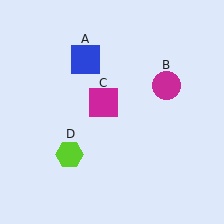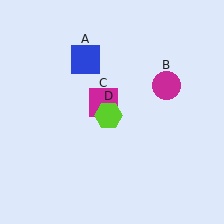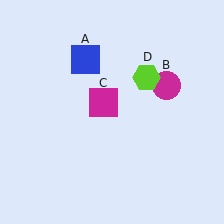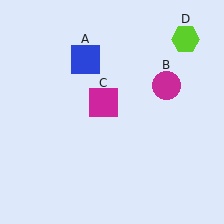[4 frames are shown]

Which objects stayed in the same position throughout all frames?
Blue square (object A) and magenta circle (object B) and magenta square (object C) remained stationary.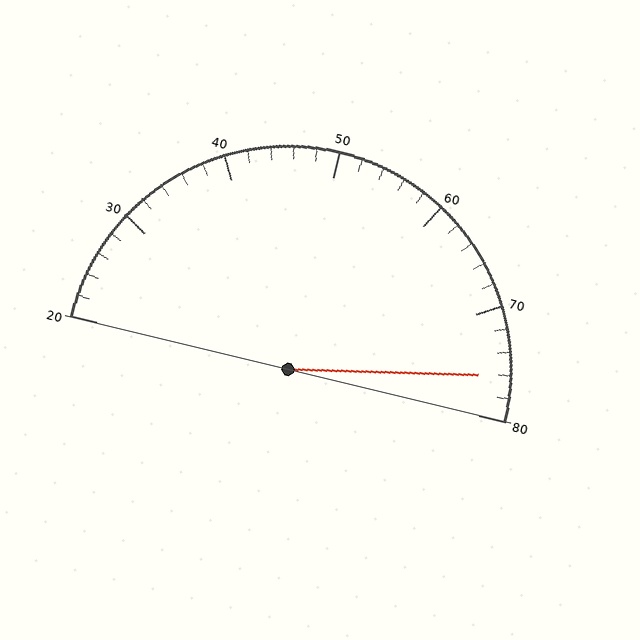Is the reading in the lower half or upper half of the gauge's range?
The reading is in the upper half of the range (20 to 80).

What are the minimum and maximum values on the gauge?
The gauge ranges from 20 to 80.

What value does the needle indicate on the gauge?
The needle indicates approximately 76.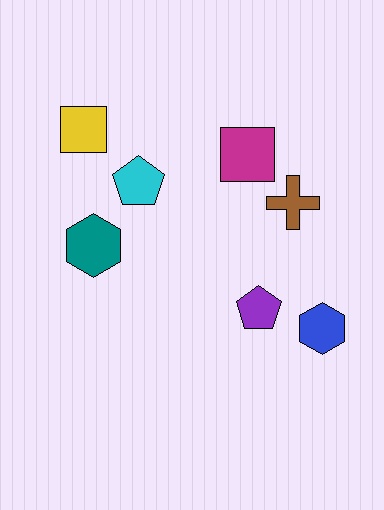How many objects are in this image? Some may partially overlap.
There are 7 objects.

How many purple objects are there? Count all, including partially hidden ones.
There is 1 purple object.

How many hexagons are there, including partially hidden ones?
There are 2 hexagons.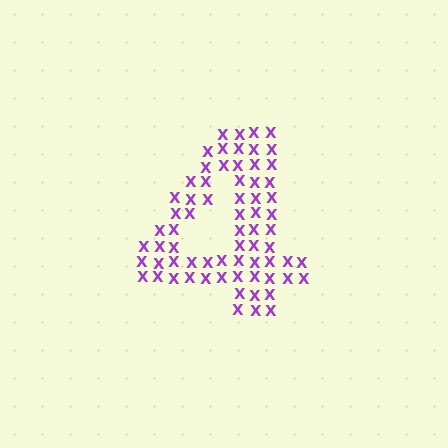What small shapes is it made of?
It is made of small letter X's.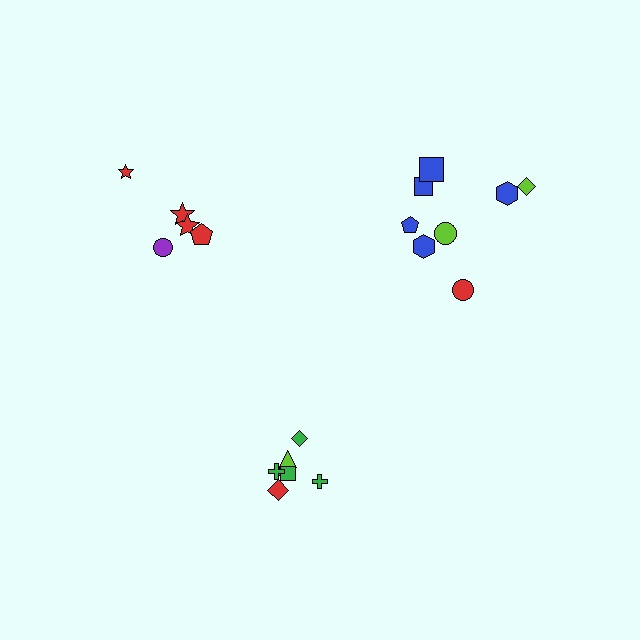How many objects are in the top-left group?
There are 5 objects.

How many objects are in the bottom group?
There are 7 objects.